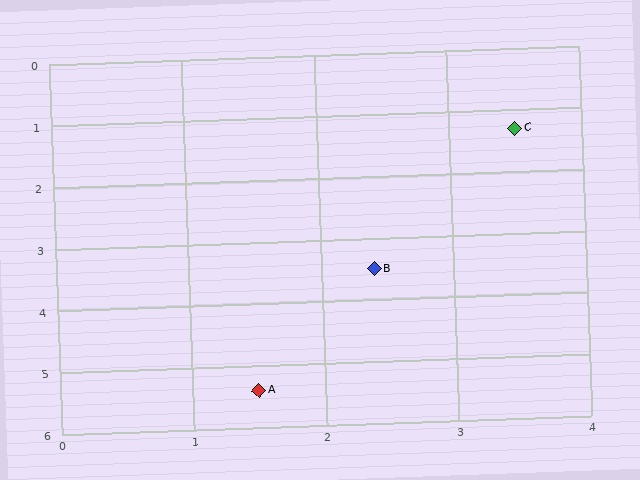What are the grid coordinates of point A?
Point A is at approximately (1.5, 5.4).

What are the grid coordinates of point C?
Point C is at approximately (3.5, 1.3).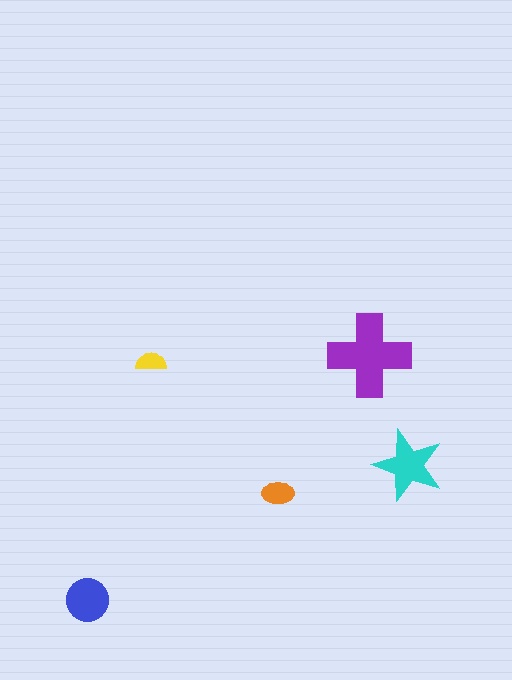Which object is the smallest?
The yellow semicircle.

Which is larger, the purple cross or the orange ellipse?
The purple cross.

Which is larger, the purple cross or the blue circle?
The purple cross.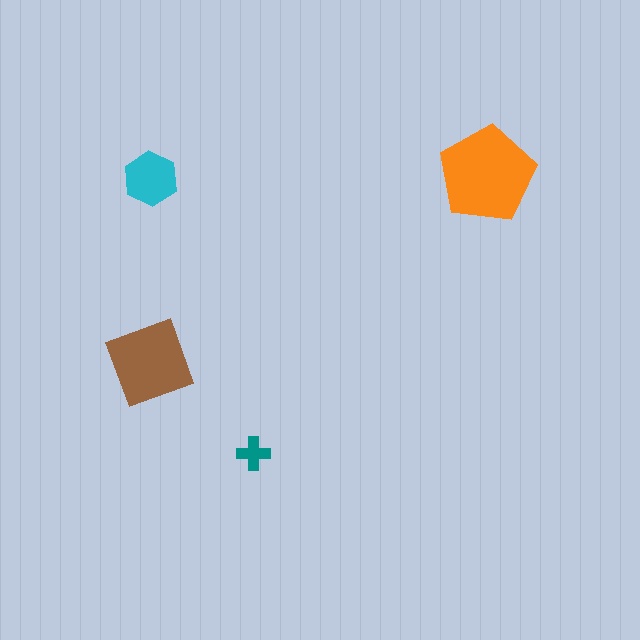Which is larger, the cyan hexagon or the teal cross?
The cyan hexagon.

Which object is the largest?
The orange pentagon.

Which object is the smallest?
The teal cross.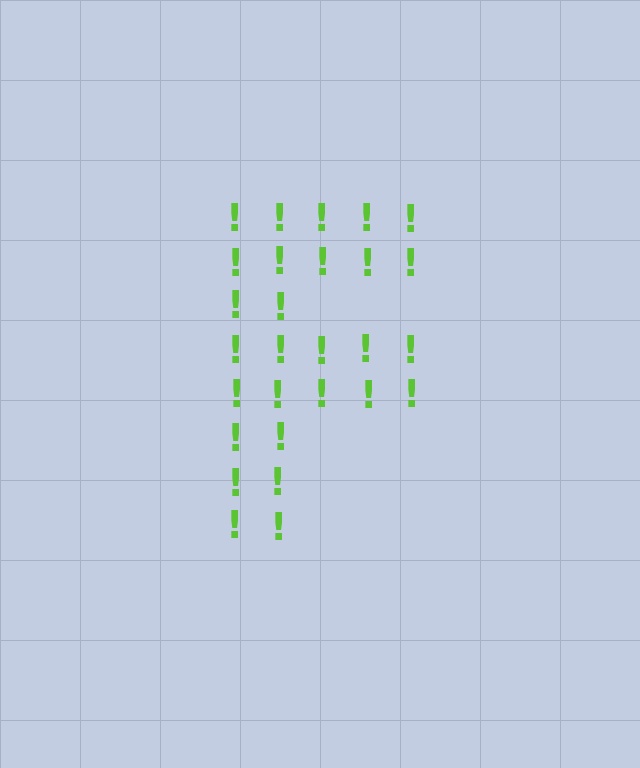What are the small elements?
The small elements are exclamation marks.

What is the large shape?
The large shape is the letter F.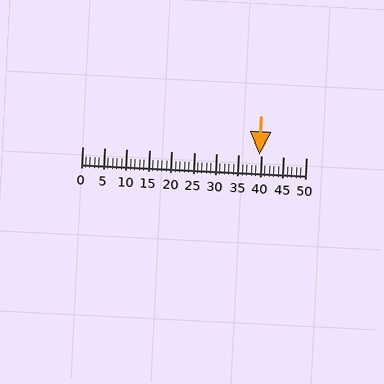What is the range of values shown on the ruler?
The ruler shows values from 0 to 50.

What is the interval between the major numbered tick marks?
The major tick marks are spaced 5 units apart.